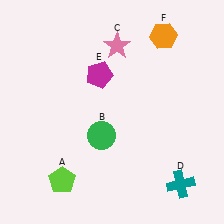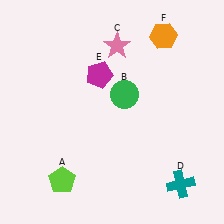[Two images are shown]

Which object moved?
The green circle (B) moved up.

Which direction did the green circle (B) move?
The green circle (B) moved up.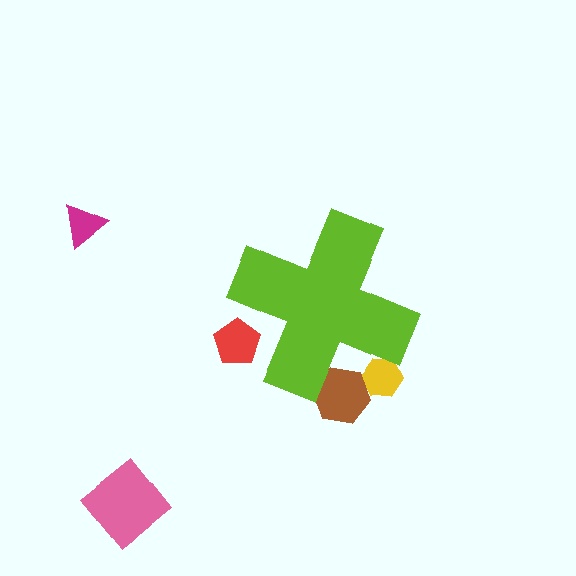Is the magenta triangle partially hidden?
No, the magenta triangle is fully visible.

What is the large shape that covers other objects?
A lime cross.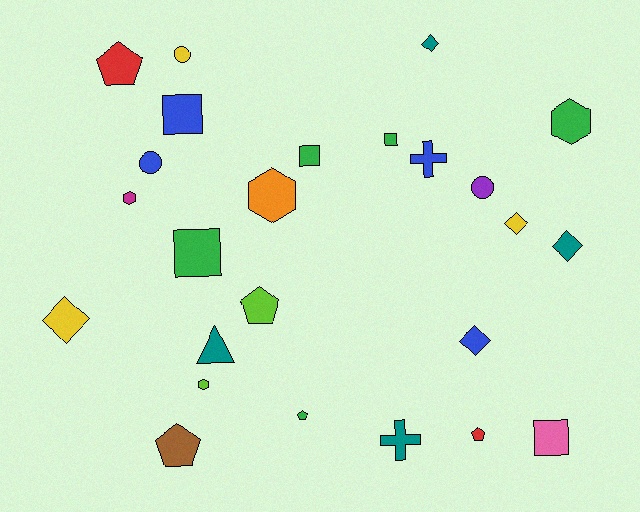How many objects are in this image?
There are 25 objects.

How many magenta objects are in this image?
There is 1 magenta object.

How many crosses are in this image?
There are 2 crosses.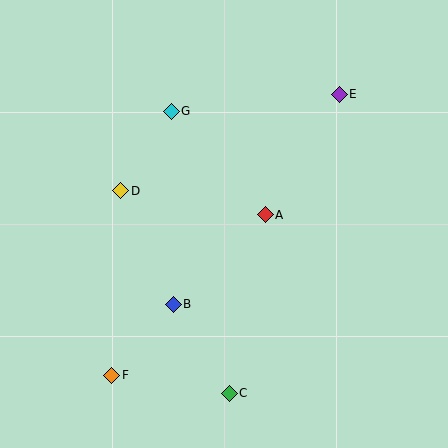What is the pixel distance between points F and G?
The distance between F and G is 271 pixels.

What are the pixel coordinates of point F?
Point F is at (112, 375).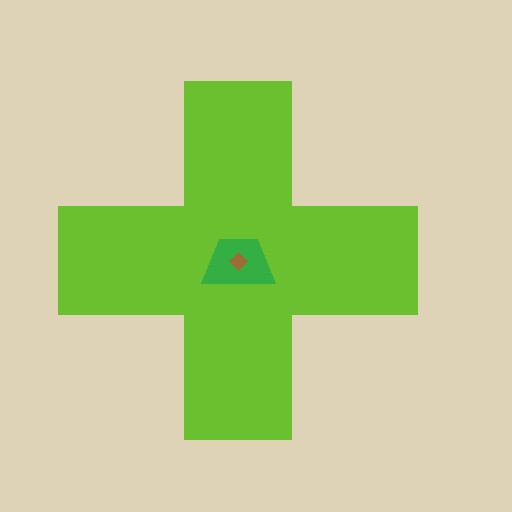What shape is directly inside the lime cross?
The green trapezoid.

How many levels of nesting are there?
3.